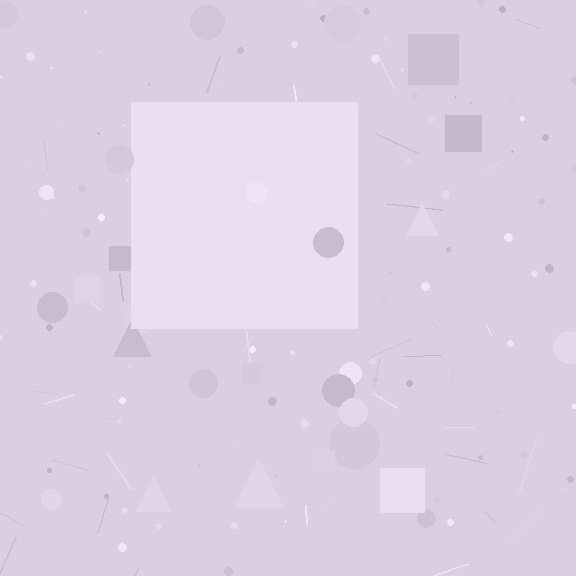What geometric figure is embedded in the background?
A square is embedded in the background.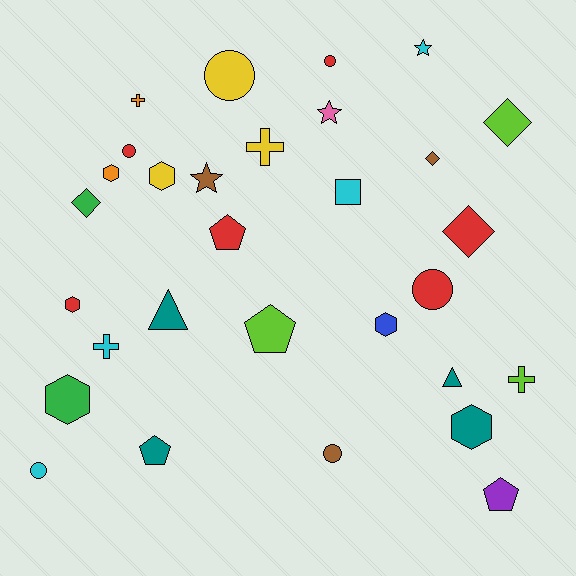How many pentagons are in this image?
There are 4 pentagons.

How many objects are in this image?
There are 30 objects.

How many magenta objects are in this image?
There are no magenta objects.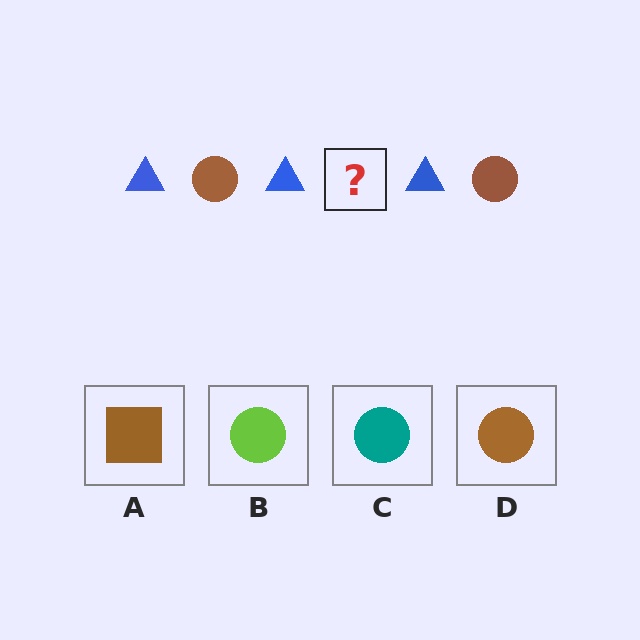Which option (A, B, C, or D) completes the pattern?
D.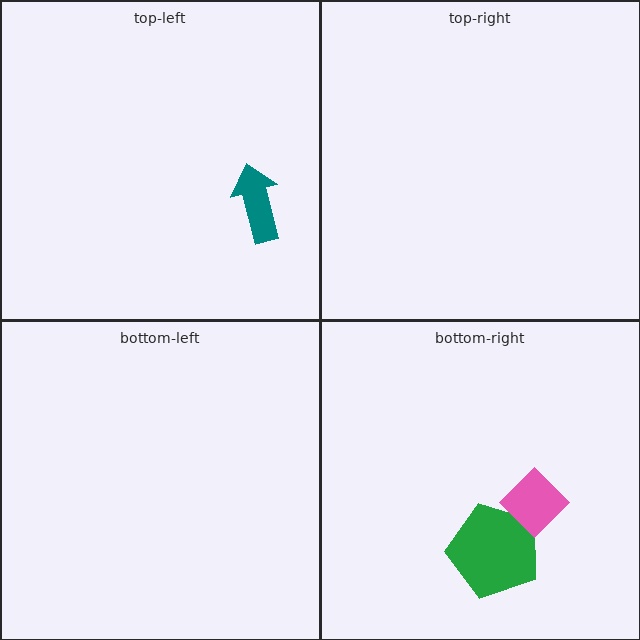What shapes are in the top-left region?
The teal arrow.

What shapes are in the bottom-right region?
The green pentagon, the pink diamond.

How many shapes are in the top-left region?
1.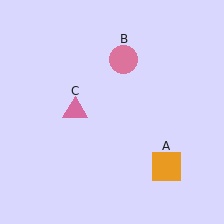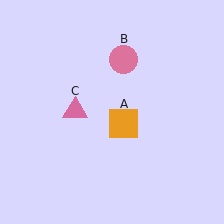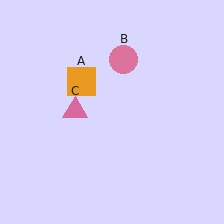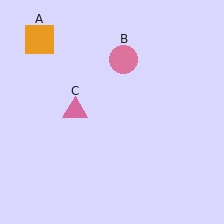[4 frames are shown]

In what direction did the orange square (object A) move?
The orange square (object A) moved up and to the left.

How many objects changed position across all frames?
1 object changed position: orange square (object A).